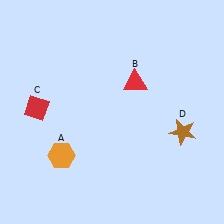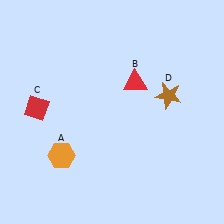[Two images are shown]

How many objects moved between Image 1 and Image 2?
1 object moved between the two images.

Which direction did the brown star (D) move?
The brown star (D) moved up.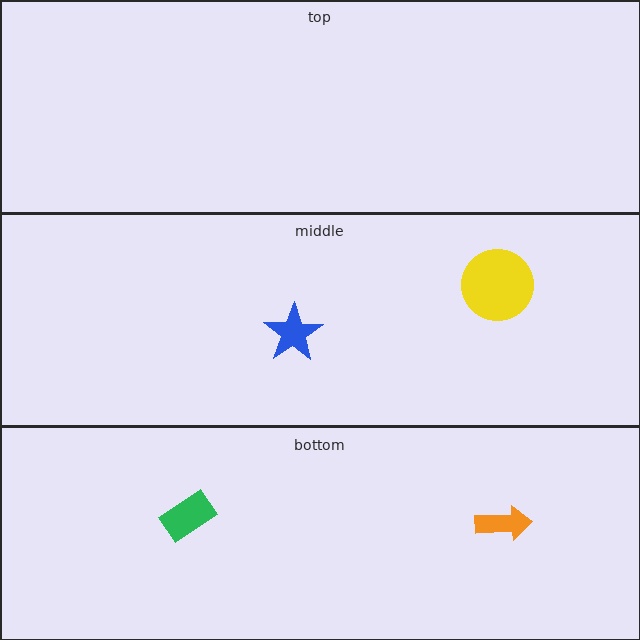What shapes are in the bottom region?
The orange arrow, the green rectangle.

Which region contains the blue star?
The middle region.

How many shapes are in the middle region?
2.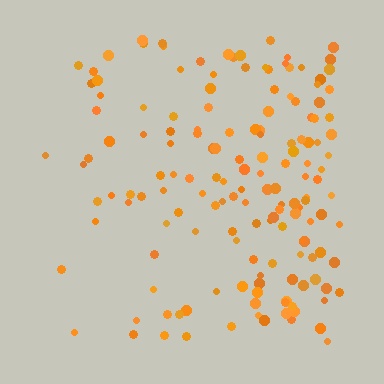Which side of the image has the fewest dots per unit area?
The left.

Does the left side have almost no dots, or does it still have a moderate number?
Still a moderate number, just noticeably fewer than the right.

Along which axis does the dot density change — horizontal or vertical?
Horizontal.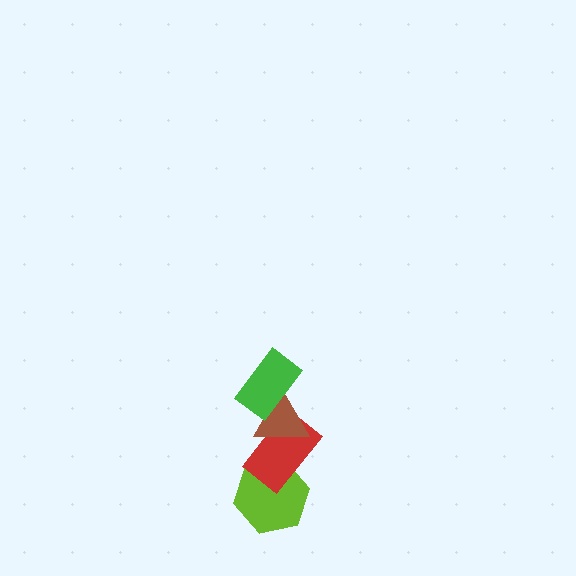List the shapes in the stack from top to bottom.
From top to bottom: the green rectangle, the brown triangle, the red rectangle, the lime hexagon.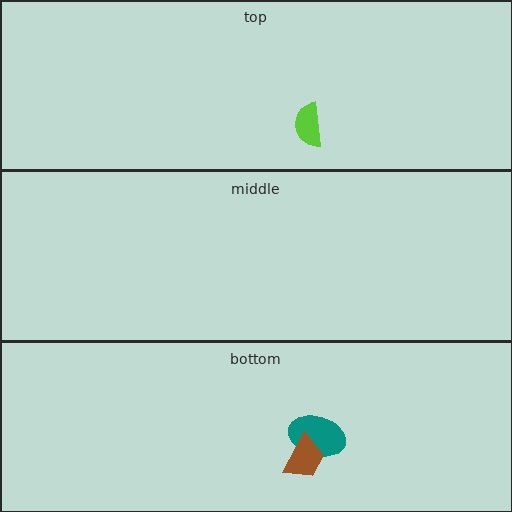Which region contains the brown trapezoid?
The bottom region.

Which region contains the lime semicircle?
The top region.